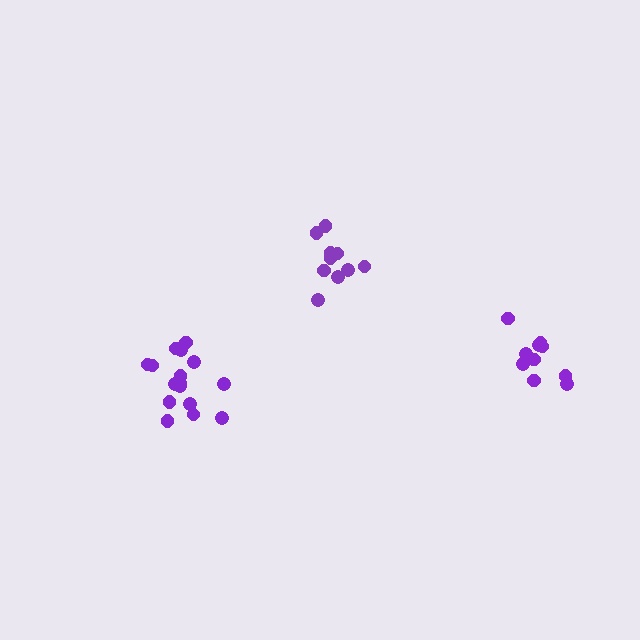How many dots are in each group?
Group 1: 10 dots, Group 2: 16 dots, Group 3: 10 dots (36 total).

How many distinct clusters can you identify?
There are 3 distinct clusters.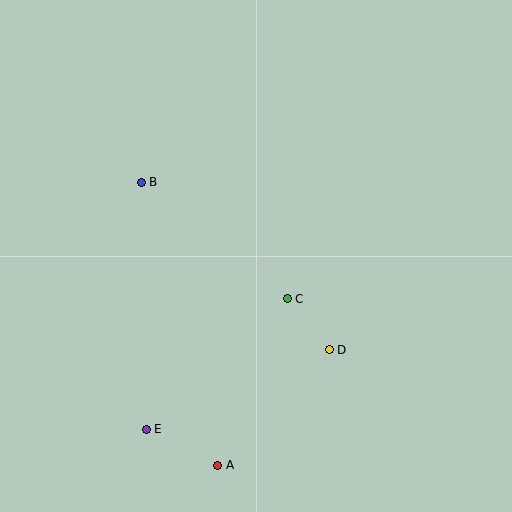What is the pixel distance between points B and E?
The distance between B and E is 247 pixels.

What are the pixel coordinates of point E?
Point E is at (146, 429).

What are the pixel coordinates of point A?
Point A is at (218, 465).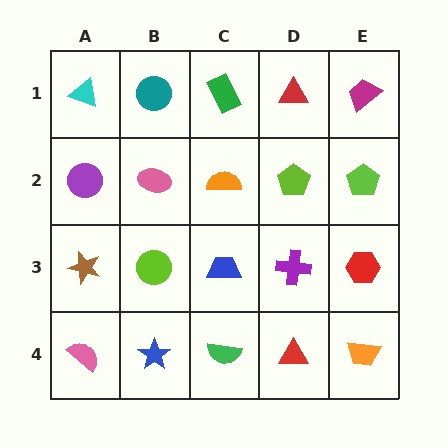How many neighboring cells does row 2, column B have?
4.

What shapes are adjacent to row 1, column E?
A lime pentagon (row 2, column E), a red triangle (row 1, column D).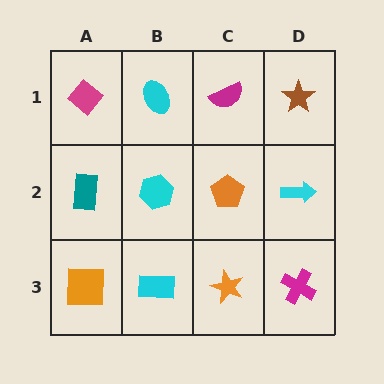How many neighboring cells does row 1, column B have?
3.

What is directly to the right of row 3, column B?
An orange star.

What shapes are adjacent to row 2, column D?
A brown star (row 1, column D), a magenta cross (row 3, column D), an orange pentagon (row 2, column C).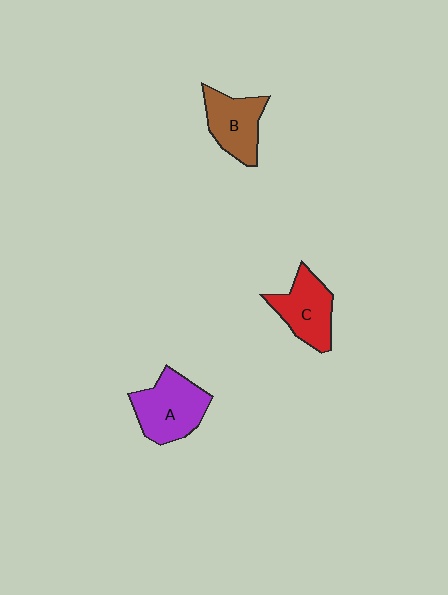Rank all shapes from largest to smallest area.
From largest to smallest: A (purple), C (red), B (brown).